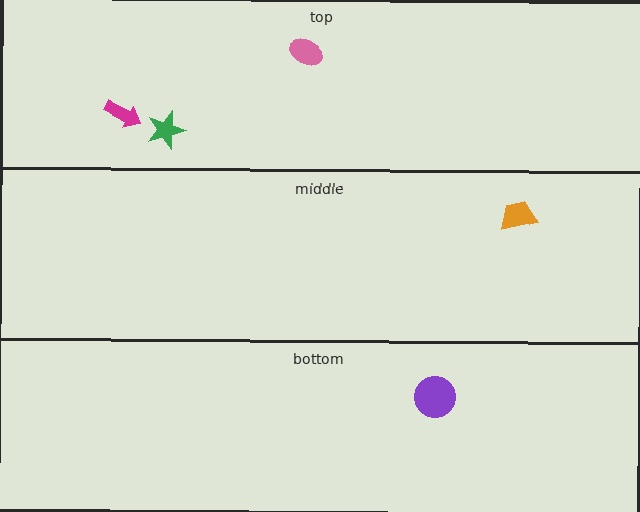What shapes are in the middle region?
The orange trapezoid.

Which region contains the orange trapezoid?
The middle region.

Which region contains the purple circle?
The bottom region.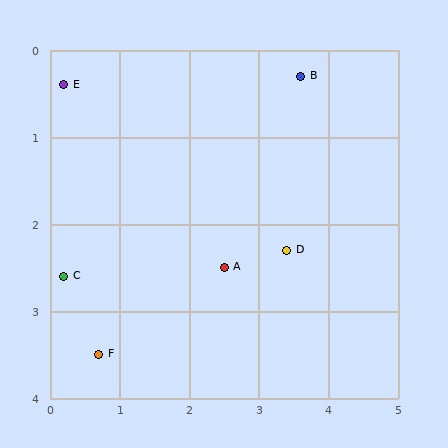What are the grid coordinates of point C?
Point C is at approximately (0.2, 2.6).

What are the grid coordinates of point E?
Point E is at approximately (0.2, 0.4).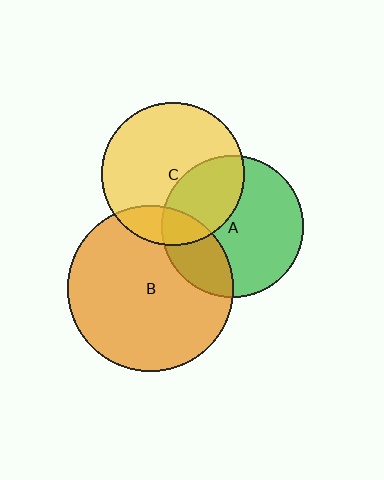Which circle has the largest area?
Circle B (orange).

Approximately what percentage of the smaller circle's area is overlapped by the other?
Approximately 35%.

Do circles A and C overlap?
Yes.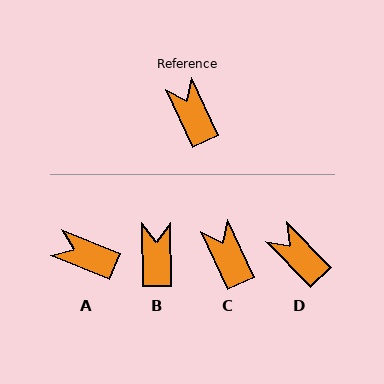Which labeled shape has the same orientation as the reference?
C.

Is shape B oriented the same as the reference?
No, it is off by about 24 degrees.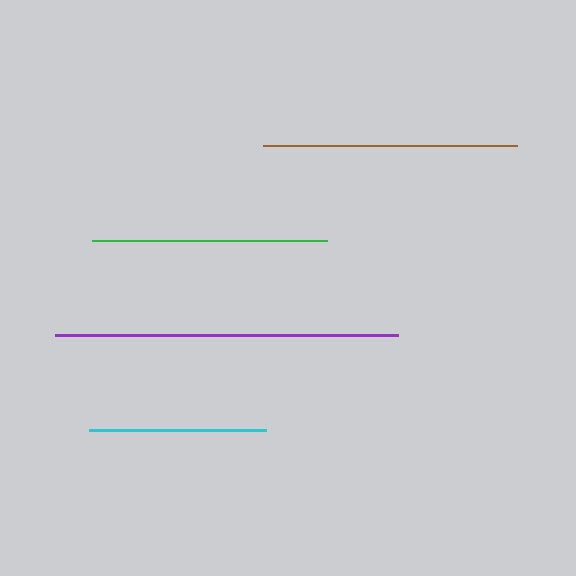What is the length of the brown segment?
The brown segment is approximately 254 pixels long.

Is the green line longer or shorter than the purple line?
The purple line is longer than the green line.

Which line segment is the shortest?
The cyan line is the shortest at approximately 177 pixels.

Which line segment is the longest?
The purple line is the longest at approximately 343 pixels.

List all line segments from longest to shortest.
From longest to shortest: purple, brown, green, cyan.